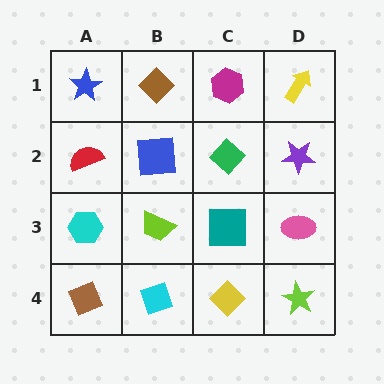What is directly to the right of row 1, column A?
A brown diamond.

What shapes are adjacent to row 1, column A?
A red semicircle (row 2, column A), a brown diamond (row 1, column B).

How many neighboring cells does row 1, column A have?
2.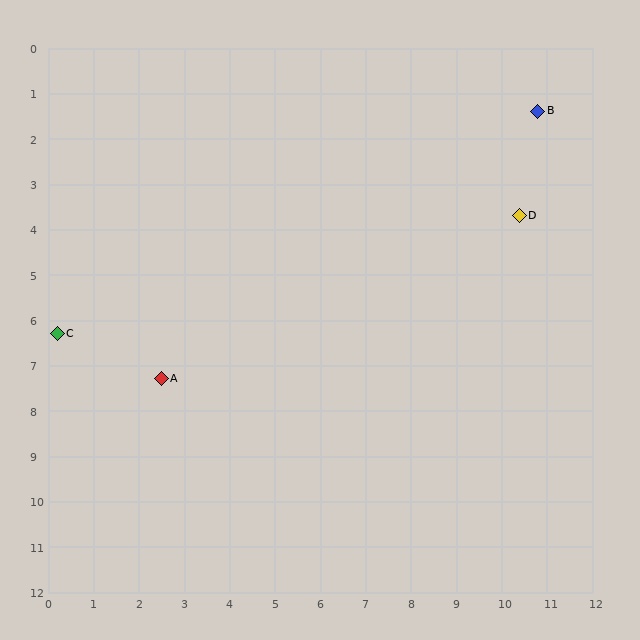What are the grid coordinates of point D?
Point D is at approximately (10.4, 3.7).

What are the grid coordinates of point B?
Point B is at approximately (10.8, 1.4).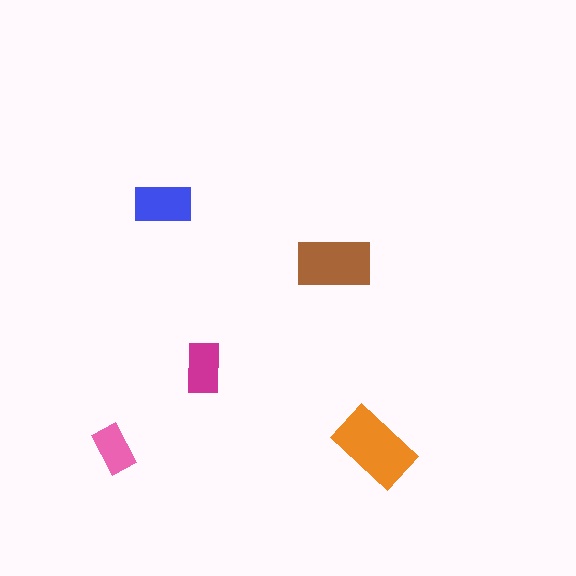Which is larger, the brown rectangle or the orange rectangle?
The orange one.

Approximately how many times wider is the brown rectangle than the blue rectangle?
About 1.5 times wider.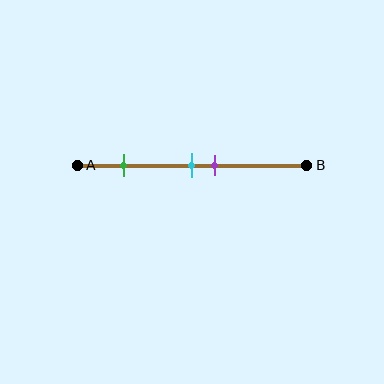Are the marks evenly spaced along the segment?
No, the marks are not evenly spaced.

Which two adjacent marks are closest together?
The cyan and purple marks are the closest adjacent pair.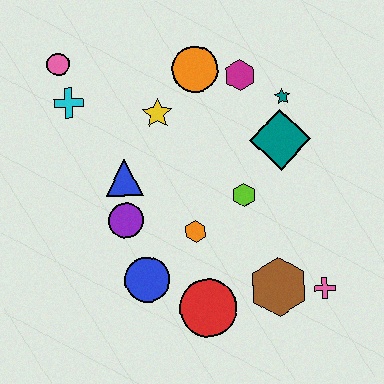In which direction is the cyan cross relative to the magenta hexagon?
The cyan cross is to the left of the magenta hexagon.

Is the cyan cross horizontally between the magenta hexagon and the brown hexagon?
No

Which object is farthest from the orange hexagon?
The pink circle is farthest from the orange hexagon.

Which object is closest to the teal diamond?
The teal star is closest to the teal diamond.